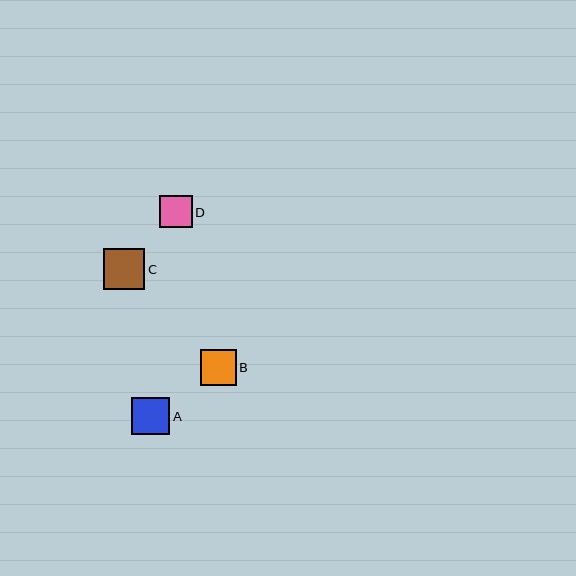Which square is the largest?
Square C is the largest with a size of approximately 41 pixels.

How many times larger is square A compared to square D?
Square A is approximately 1.2 times the size of square D.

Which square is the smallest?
Square D is the smallest with a size of approximately 33 pixels.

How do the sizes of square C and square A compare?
Square C and square A are approximately the same size.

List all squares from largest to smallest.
From largest to smallest: C, A, B, D.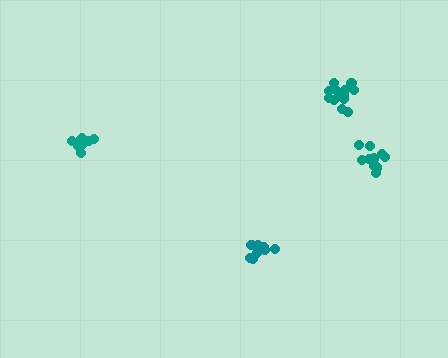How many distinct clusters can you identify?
There are 4 distinct clusters.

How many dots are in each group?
Group 1: 9 dots, Group 2: 11 dots, Group 3: 11 dots, Group 4: 15 dots (46 total).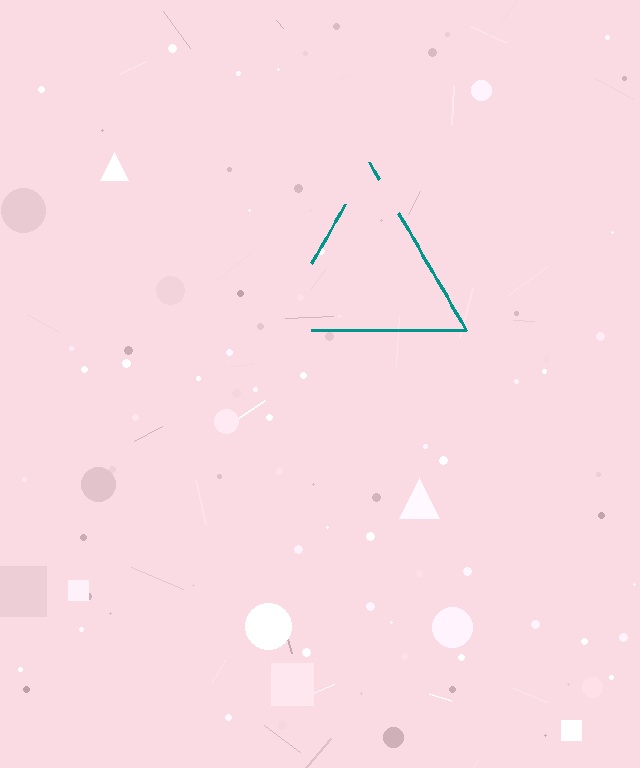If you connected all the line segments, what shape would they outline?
They would outline a triangle.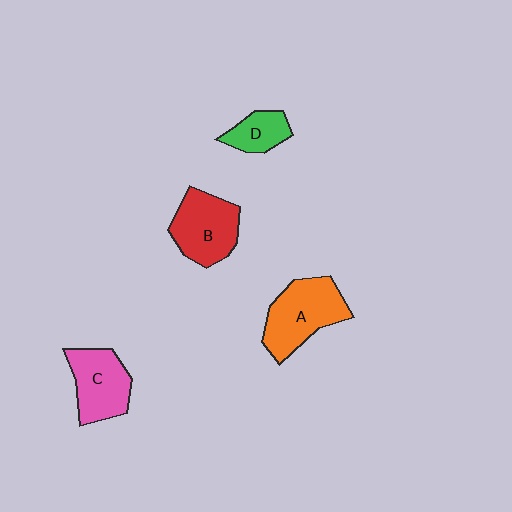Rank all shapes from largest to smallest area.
From largest to smallest: A (orange), B (red), C (pink), D (green).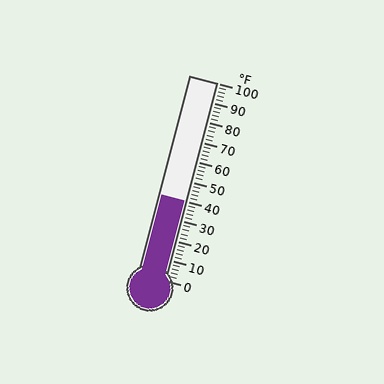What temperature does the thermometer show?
The thermometer shows approximately 40°F.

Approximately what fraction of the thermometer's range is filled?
The thermometer is filled to approximately 40% of its range.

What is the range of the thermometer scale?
The thermometer scale ranges from 0°F to 100°F.